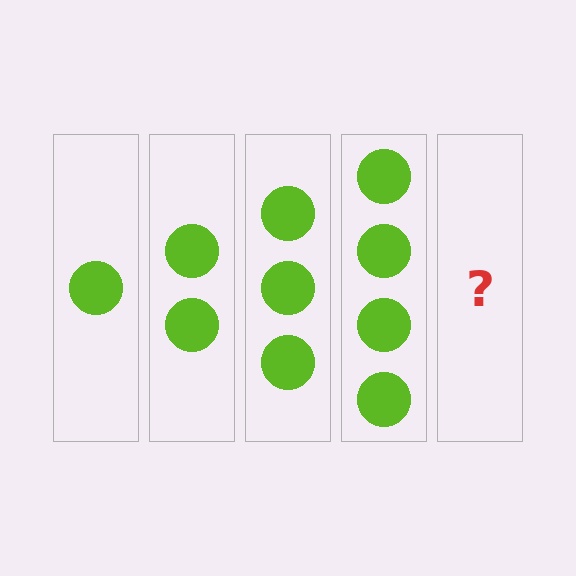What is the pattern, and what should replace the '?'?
The pattern is that each step adds one more circle. The '?' should be 5 circles.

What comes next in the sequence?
The next element should be 5 circles.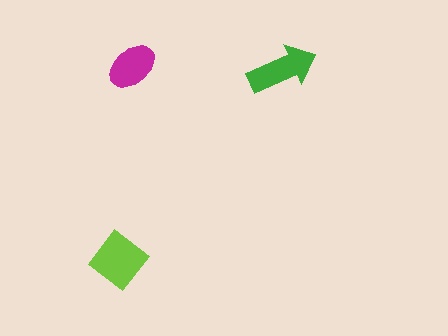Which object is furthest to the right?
The green arrow is rightmost.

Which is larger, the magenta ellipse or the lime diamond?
The lime diamond.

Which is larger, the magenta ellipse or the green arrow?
The green arrow.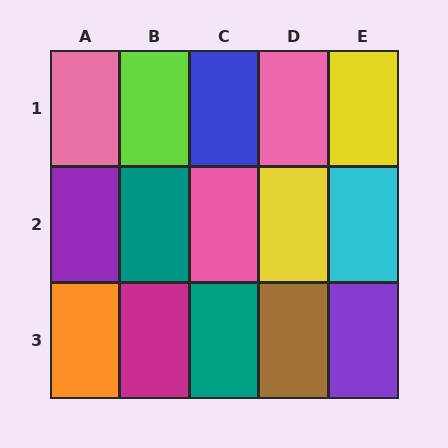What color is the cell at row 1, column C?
Blue.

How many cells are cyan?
1 cell is cyan.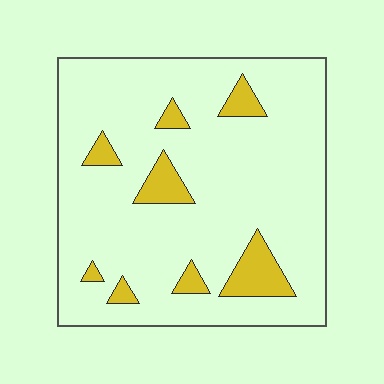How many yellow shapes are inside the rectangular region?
8.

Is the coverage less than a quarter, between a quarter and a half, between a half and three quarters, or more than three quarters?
Less than a quarter.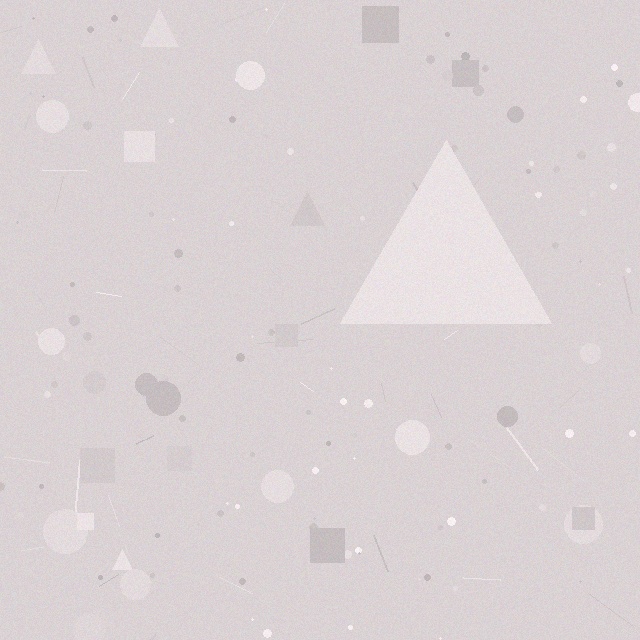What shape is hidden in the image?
A triangle is hidden in the image.